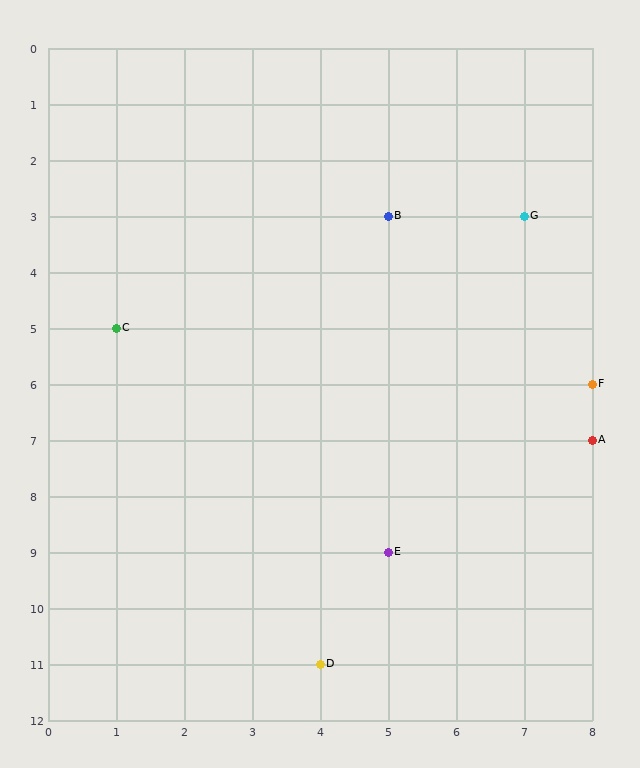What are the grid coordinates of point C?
Point C is at grid coordinates (1, 5).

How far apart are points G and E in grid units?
Points G and E are 2 columns and 6 rows apart (about 6.3 grid units diagonally).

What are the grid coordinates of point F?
Point F is at grid coordinates (8, 6).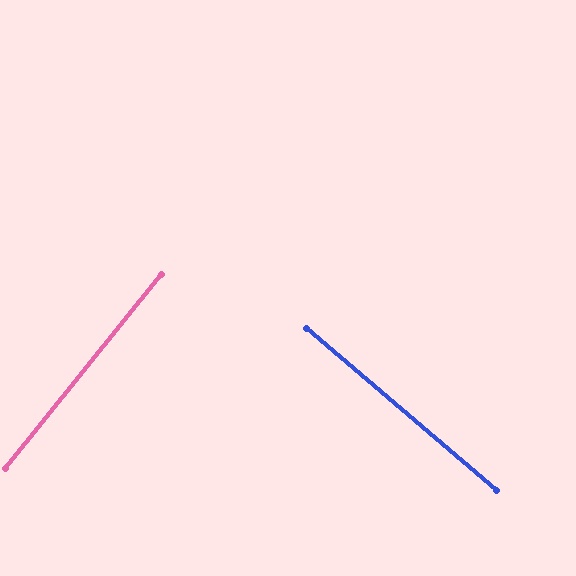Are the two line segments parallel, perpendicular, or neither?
Perpendicular — they meet at approximately 88°.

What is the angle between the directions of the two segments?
Approximately 88 degrees.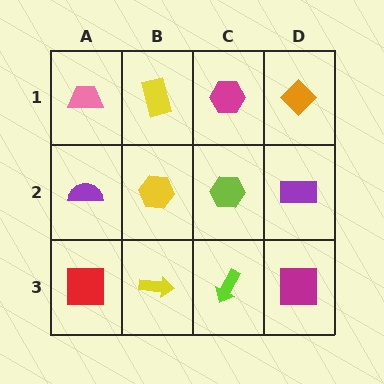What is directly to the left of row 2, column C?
A yellow hexagon.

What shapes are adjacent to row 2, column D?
An orange diamond (row 1, column D), a magenta square (row 3, column D), a lime hexagon (row 2, column C).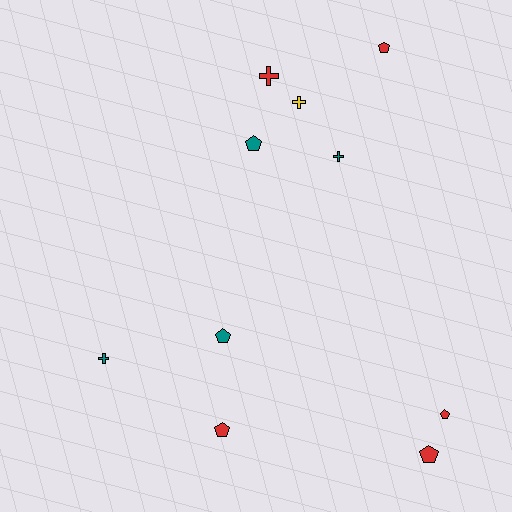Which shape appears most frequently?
Pentagon, with 6 objects.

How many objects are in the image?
There are 10 objects.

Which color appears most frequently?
Red, with 5 objects.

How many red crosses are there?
There is 1 red cross.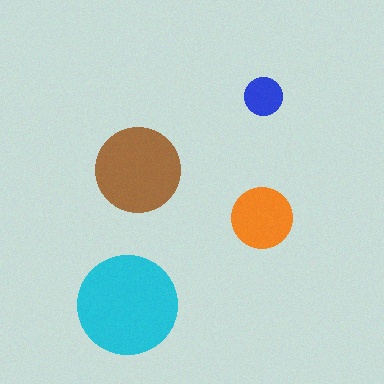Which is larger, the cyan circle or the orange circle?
The cyan one.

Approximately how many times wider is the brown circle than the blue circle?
About 2 times wider.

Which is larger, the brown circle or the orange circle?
The brown one.